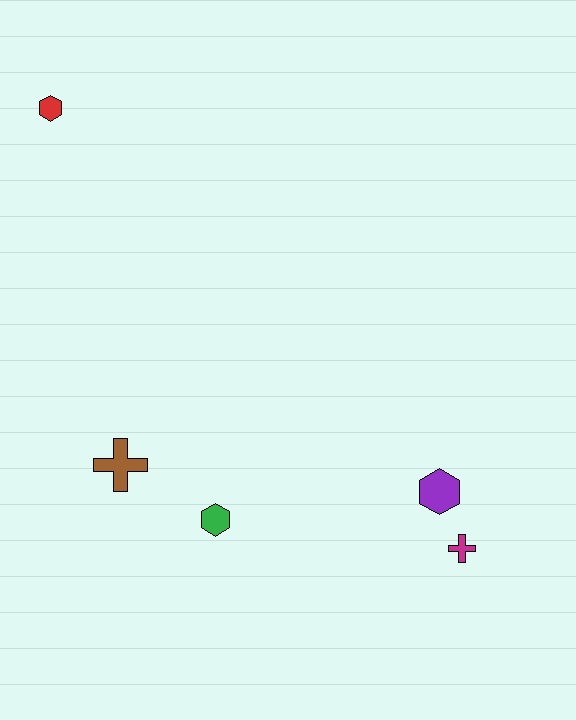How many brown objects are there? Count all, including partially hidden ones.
There is 1 brown object.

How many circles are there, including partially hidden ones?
There are no circles.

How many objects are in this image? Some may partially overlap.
There are 5 objects.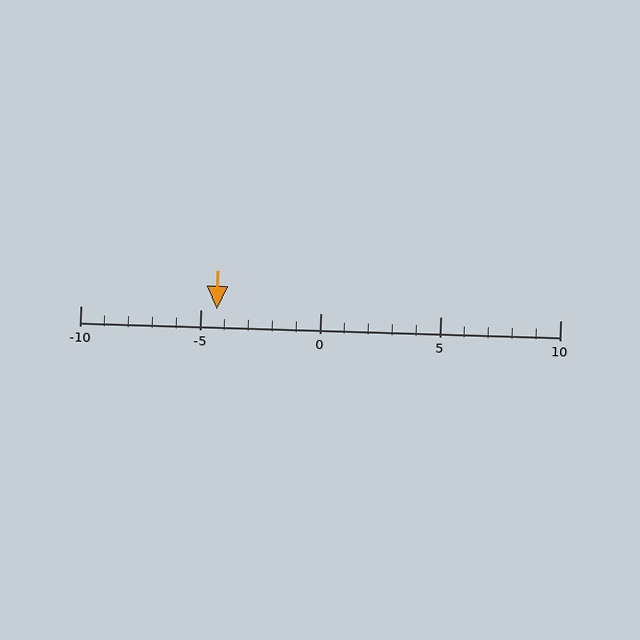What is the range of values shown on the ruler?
The ruler shows values from -10 to 10.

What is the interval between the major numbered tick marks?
The major tick marks are spaced 5 units apart.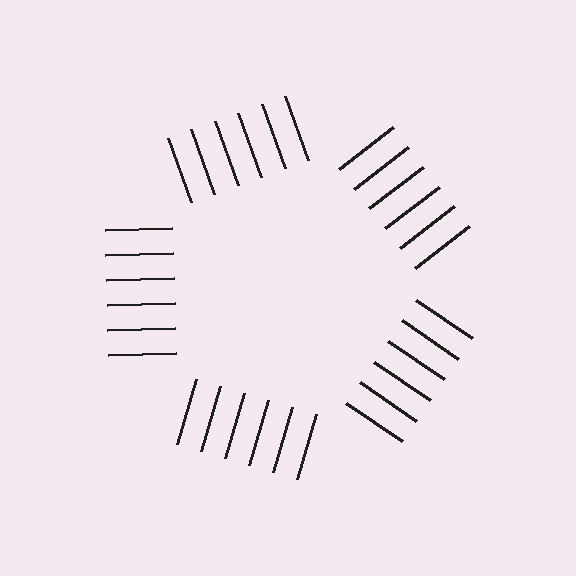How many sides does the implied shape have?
5 sides — the line-ends trace a pentagon.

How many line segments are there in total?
30 — 6 along each of the 5 edges.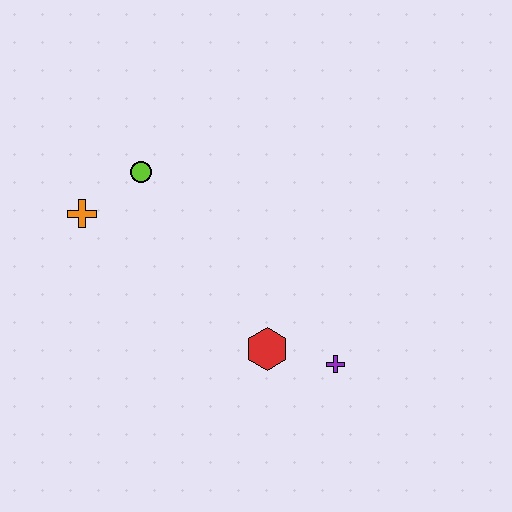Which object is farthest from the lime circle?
The purple cross is farthest from the lime circle.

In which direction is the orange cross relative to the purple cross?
The orange cross is to the left of the purple cross.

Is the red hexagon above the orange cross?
No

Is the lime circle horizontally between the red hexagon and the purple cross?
No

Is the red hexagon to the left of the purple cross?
Yes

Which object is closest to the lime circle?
The orange cross is closest to the lime circle.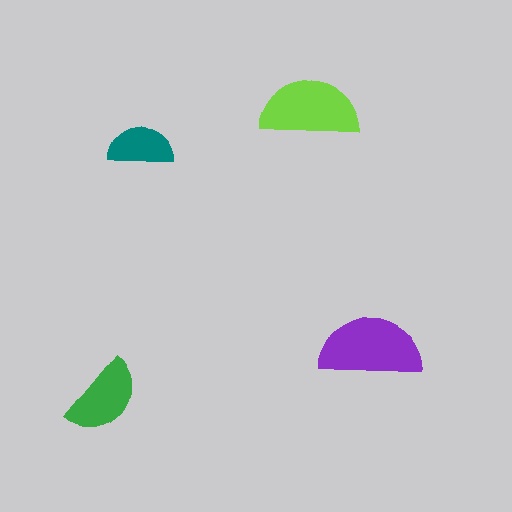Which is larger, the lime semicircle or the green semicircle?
The lime one.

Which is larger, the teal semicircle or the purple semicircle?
The purple one.